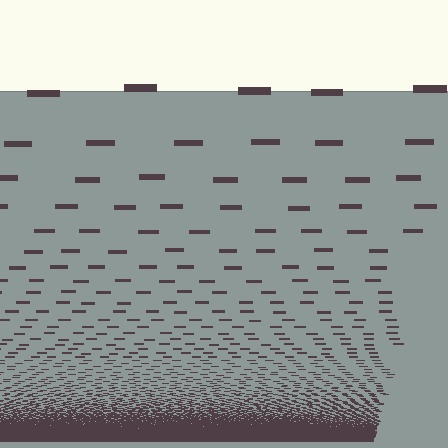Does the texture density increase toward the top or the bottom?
Density increases toward the bottom.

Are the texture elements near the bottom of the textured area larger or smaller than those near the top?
Smaller. The gradient is inverted — elements near the bottom are smaller and denser.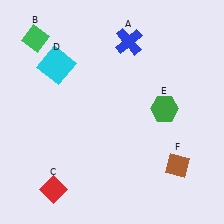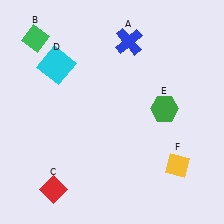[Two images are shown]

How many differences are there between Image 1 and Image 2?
There is 1 difference between the two images.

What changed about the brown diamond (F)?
In Image 1, F is brown. In Image 2, it changed to yellow.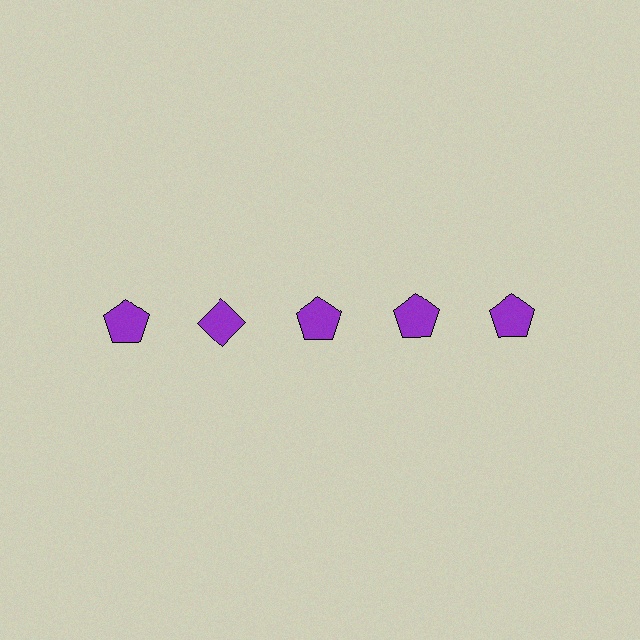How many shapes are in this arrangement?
There are 5 shapes arranged in a grid pattern.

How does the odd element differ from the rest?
It has a different shape: diamond instead of pentagon.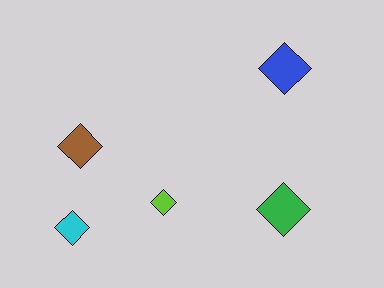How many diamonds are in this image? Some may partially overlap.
There are 5 diamonds.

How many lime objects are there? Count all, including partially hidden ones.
There is 1 lime object.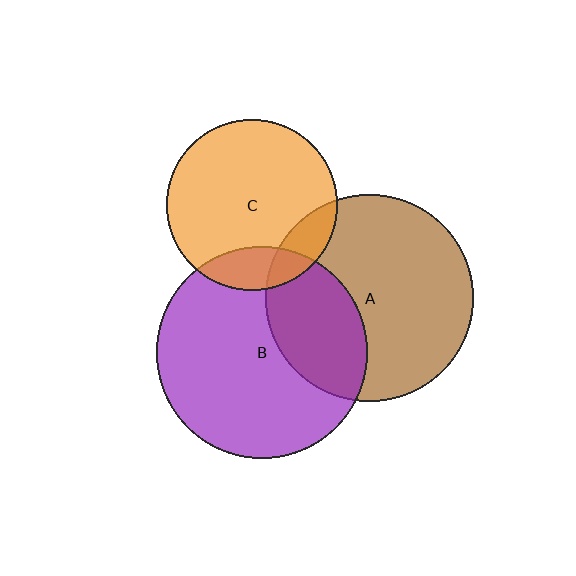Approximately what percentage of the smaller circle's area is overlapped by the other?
Approximately 15%.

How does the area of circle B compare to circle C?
Approximately 1.5 times.